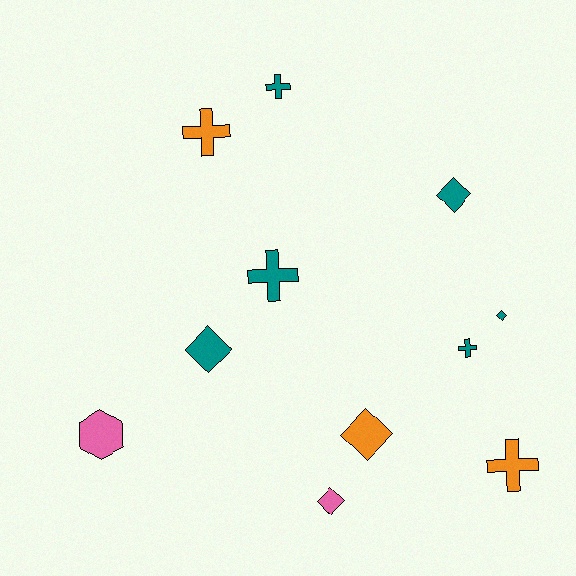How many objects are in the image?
There are 11 objects.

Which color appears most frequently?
Teal, with 6 objects.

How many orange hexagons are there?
There are no orange hexagons.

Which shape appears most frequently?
Diamond, with 5 objects.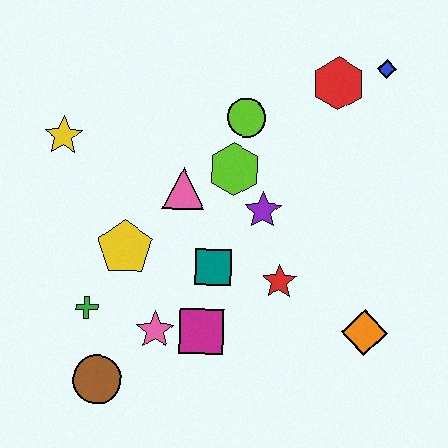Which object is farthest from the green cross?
The blue diamond is farthest from the green cross.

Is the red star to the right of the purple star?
Yes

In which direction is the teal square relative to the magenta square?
The teal square is above the magenta square.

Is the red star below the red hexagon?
Yes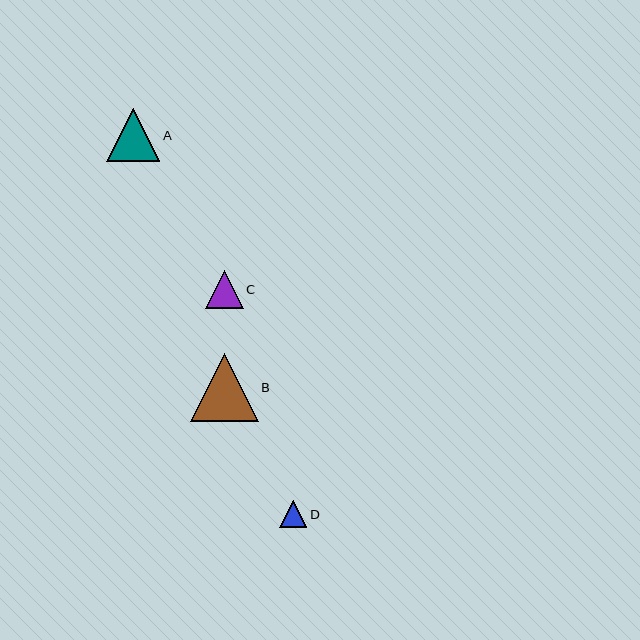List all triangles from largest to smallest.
From largest to smallest: B, A, C, D.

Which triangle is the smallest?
Triangle D is the smallest with a size of approximately 27 pixels.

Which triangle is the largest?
Triangle B is the largest with a size of approximately 68 pixels.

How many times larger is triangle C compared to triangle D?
Triangle C is approximately 1.4 times the size of triangle D.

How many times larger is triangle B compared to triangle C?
Triangle B is approximately 1.8 times the size of triangle C.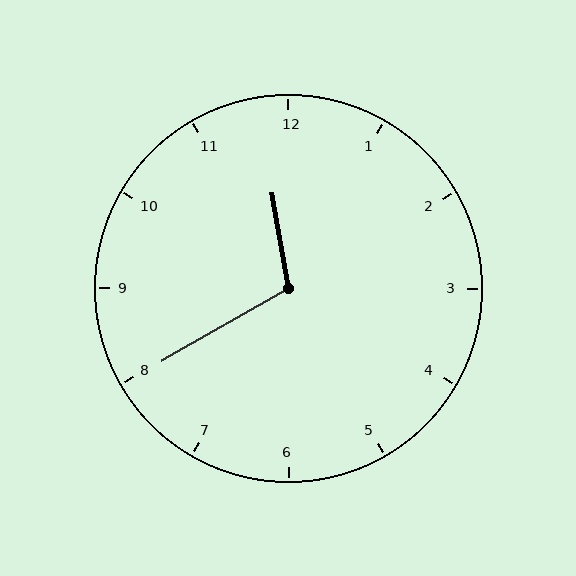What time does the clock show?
11:40.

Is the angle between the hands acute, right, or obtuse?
It is obtuse.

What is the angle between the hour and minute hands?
Approximately 110 degrees.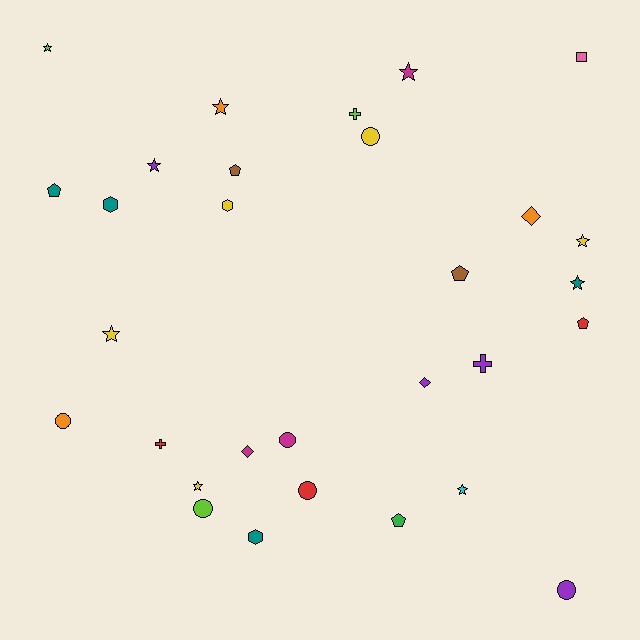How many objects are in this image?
There are 30 objects.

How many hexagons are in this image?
There are 3 hexagons.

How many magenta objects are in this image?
There are 3 magenta objects.